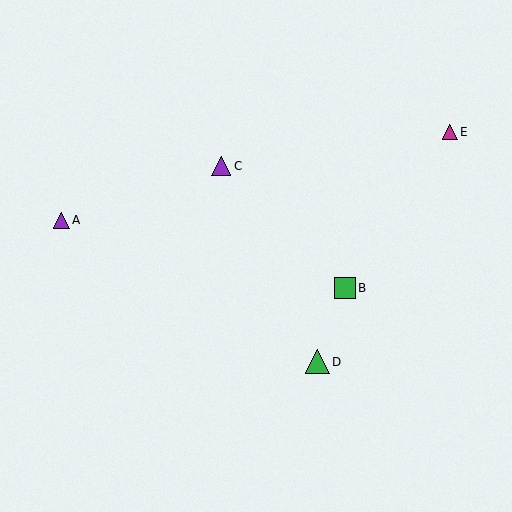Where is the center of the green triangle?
The center of the green triangle is at (317, 362).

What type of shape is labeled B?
Shape B is a green square.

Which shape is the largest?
The green triangle (labeled D) is the largest.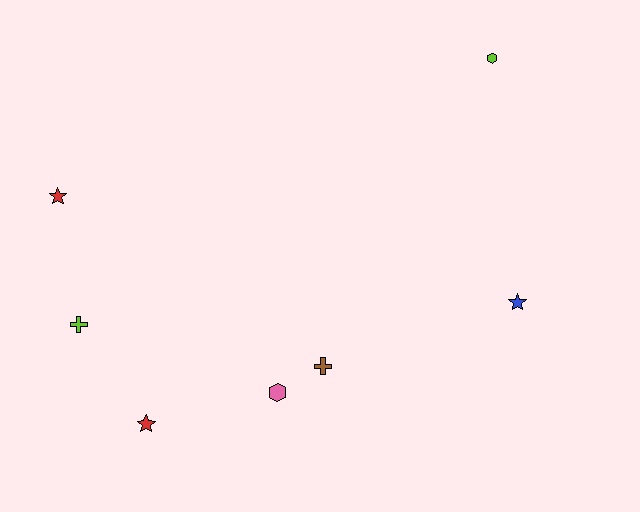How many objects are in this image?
There are 7 objects.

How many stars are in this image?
There are 3 stars.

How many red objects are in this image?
There are 2 red objects.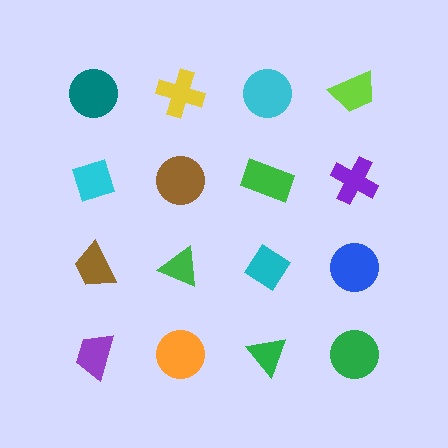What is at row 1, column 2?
A yellow cross.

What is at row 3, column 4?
A blue circle.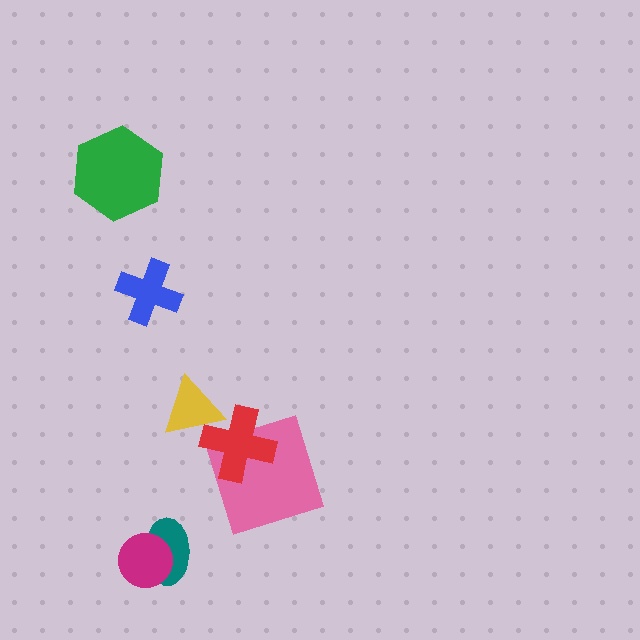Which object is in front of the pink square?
The red cross is in front of the pink square.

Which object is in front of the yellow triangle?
The red cross is in front of the yellow triangle.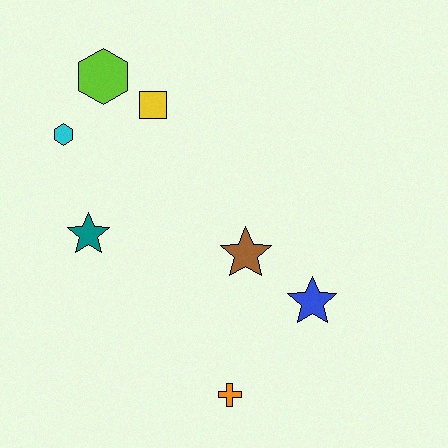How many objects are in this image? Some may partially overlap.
There are 7 objects.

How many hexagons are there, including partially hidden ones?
There are 2 hexagons.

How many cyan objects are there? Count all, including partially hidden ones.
There is 1 cyan object.